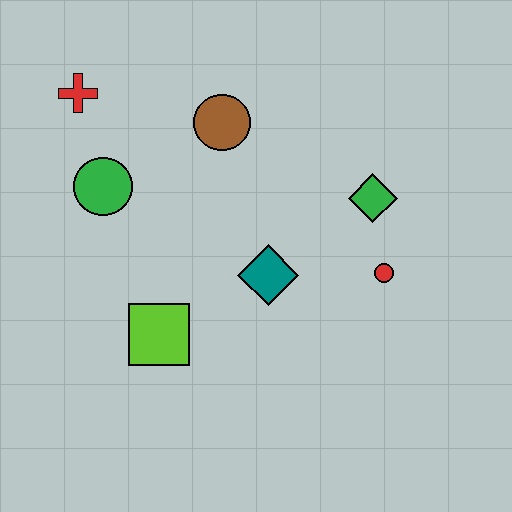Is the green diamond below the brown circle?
Yes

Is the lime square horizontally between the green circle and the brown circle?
Yes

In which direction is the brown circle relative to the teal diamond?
The brown circle is above the teal diamond.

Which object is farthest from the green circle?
The red circle is farthest from the green circle.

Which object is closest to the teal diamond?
The red circle is closest to the teal diamond.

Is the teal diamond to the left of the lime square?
No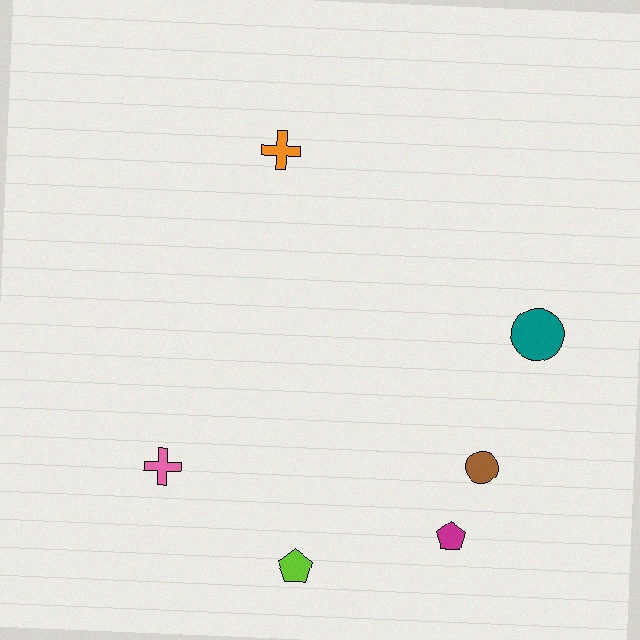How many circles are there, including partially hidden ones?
There are 2 circles.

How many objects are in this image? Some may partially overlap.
There are 6 objects.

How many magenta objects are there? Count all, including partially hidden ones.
There is 1 magenta object.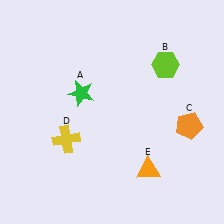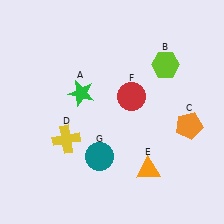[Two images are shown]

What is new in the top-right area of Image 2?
A red circle (F) was added in the top-right area of Image 2.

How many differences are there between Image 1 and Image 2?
There are 2 differences between the two images.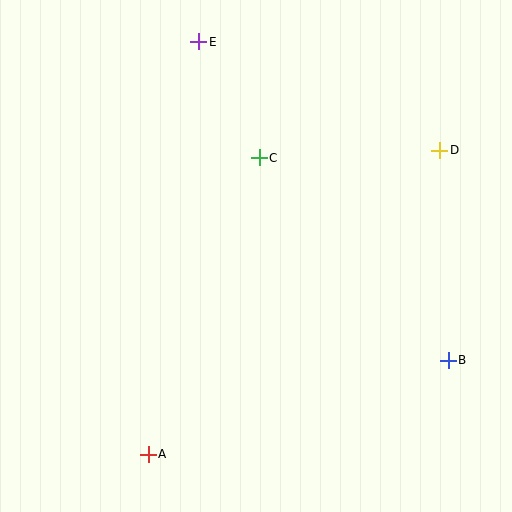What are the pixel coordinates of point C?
Point C is at (259, 158).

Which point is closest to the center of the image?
Point C at (259, 158) is closest to the center.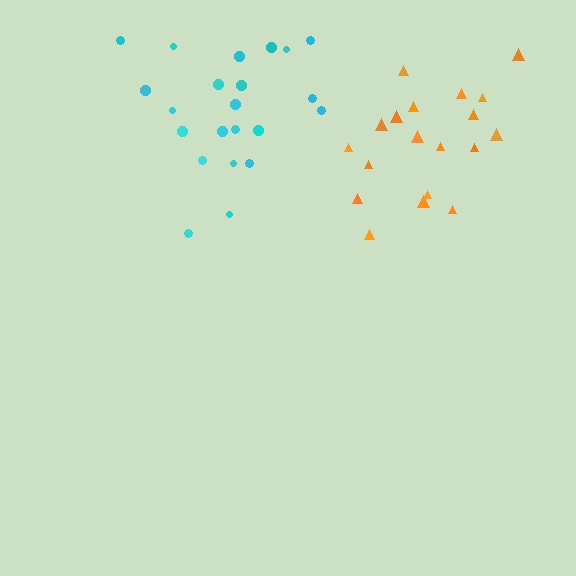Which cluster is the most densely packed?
Orange.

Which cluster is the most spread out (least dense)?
Cyan.